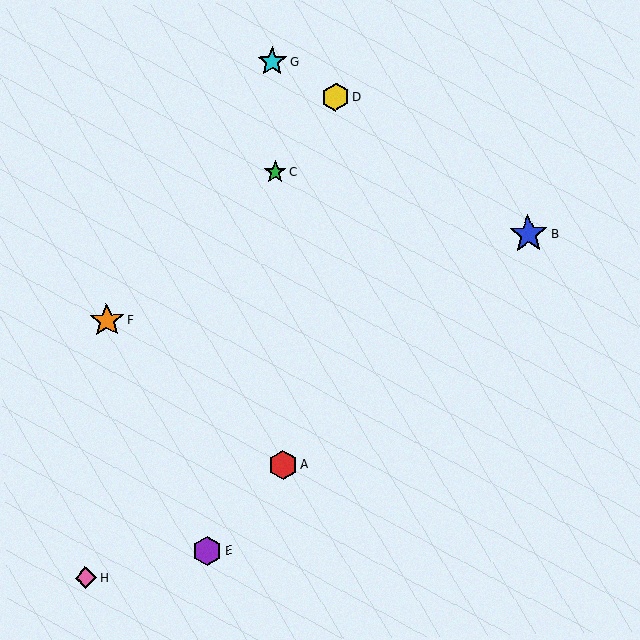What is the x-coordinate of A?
Object A is at x≈283.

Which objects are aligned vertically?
Objects A, C, G are aligned vertically.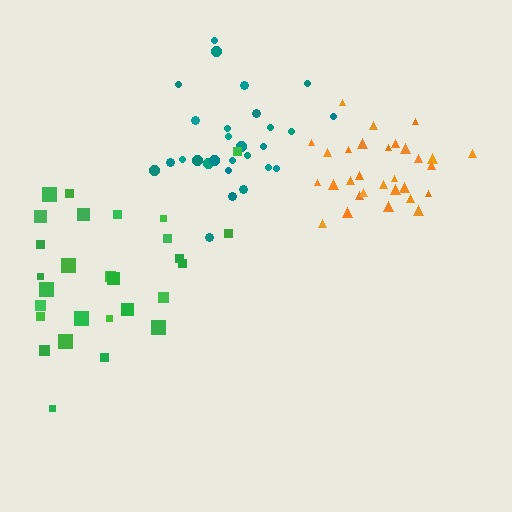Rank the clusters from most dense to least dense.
orange, teal, green.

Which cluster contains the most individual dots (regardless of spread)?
Orange (30).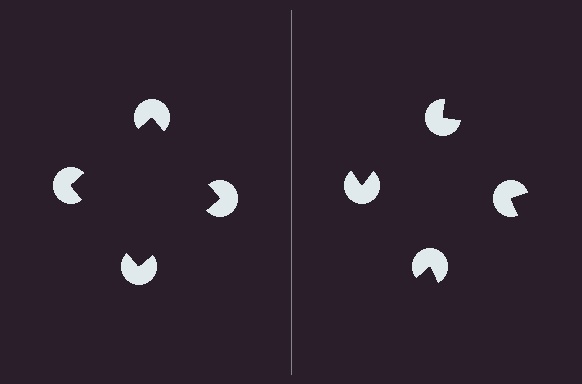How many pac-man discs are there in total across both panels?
8 — 4 on each side.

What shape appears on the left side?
An illusory square.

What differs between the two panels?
The pac-man discs are positioned identically on both sides; only the wedge orientations differ. On the left they align to a square; on the right they are misaligned.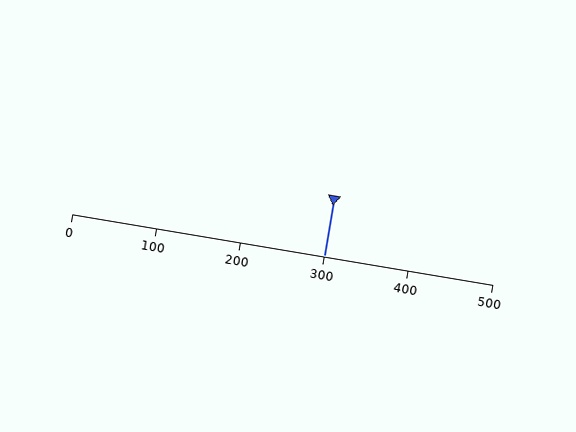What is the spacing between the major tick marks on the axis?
The major ticks are spaced 100 apart.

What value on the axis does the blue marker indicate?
The marker indicates approximately 300.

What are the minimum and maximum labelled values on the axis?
The axis runs from 0 to 500.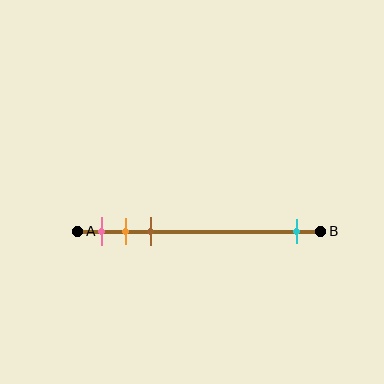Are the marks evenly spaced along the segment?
No, the marks are not evenly spaced.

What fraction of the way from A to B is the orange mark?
The orange mark is approximately 20% (0.2) of the way from A to B.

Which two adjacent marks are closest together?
The orange and brown marks are the closest adjacent pair.